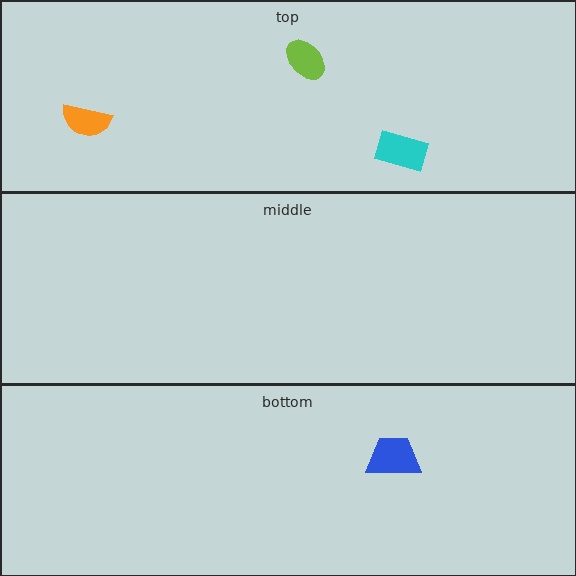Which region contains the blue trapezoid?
The bottom region.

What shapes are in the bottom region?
The blue trapezoid.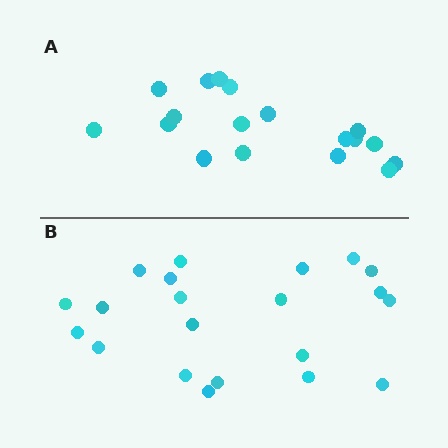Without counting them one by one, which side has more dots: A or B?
Region B (the bottom region) has more dots.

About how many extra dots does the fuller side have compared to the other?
Region B has just a few more — roughly 2 or 3 more dots than region A.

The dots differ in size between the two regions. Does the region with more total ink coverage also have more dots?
No. Region A has more total ink coverage because its dots are larger, but region B actually contains more individual dots. Total area can be misleading — the number of items is what matters here.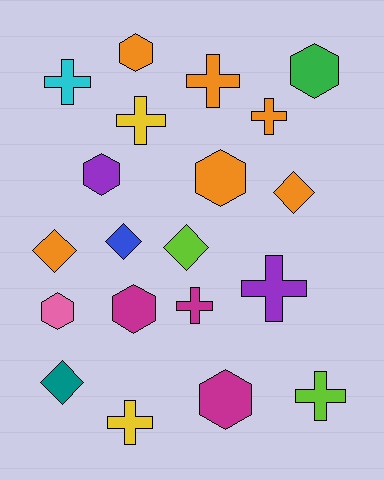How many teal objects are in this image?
There is 1 teal object.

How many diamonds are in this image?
There are 5 diamonds.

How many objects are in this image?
There are 20 objects.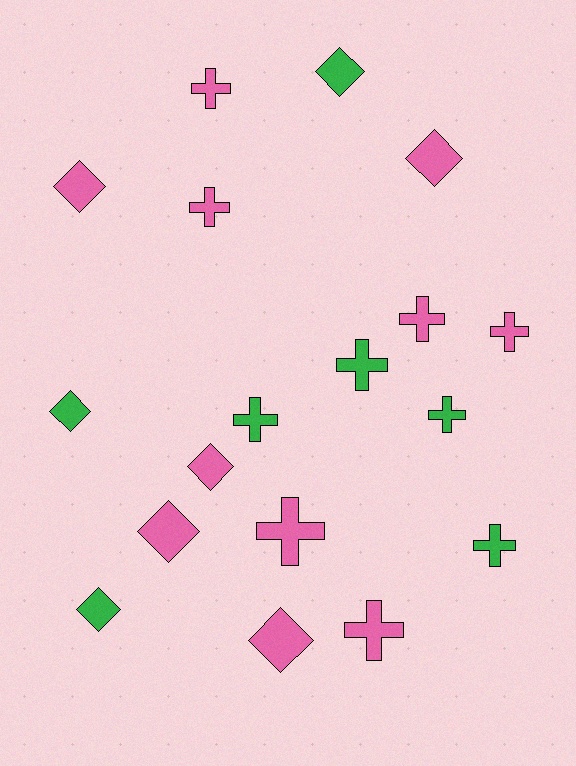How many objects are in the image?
There are 18 objects.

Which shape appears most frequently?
Cross, with 10 objects.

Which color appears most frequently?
Pink, with 11 objects.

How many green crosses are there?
There are 4 green crosses.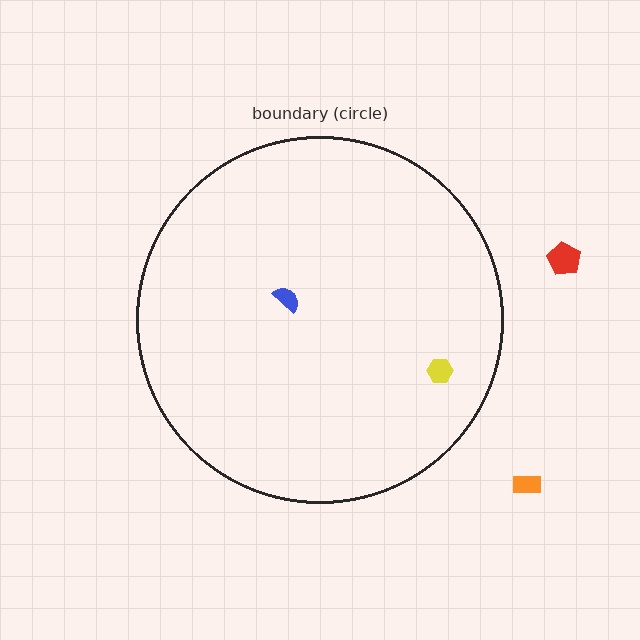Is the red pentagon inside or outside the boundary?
Outside.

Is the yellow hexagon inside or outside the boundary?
Inside.